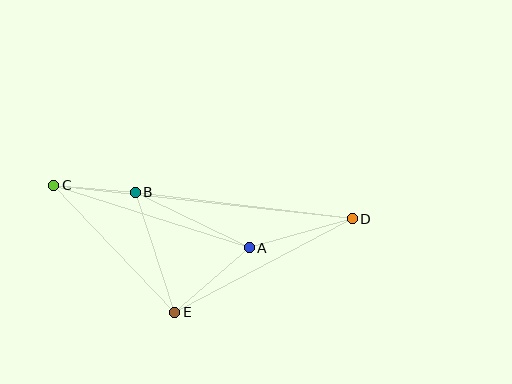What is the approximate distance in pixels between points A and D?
The distance between A and D is approximately 107 pixels.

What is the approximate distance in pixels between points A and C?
The distance between A and C is approximately 205 pixels.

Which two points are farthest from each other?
Points C and D are farthest from each other.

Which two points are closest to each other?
Points B and C are closest to each other.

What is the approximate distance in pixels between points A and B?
The distance between A and B is approximately 126 pixels.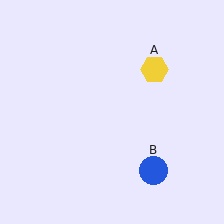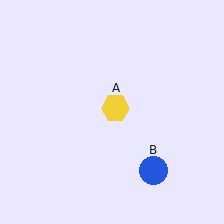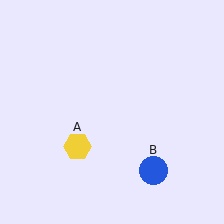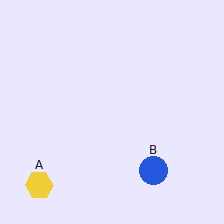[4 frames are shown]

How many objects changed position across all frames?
1 object changed position: yellow hexagon (object A).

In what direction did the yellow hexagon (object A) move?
The yellow hexagon (object A) moved down and to the left.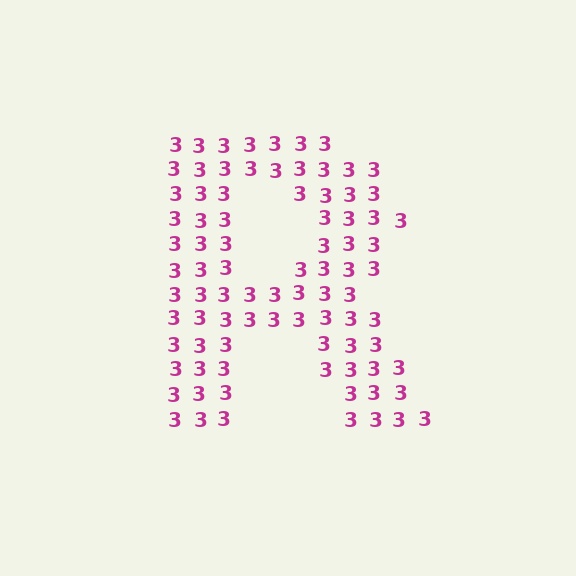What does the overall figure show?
The overall figure shows the letter R.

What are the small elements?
The small elements are digit 3's.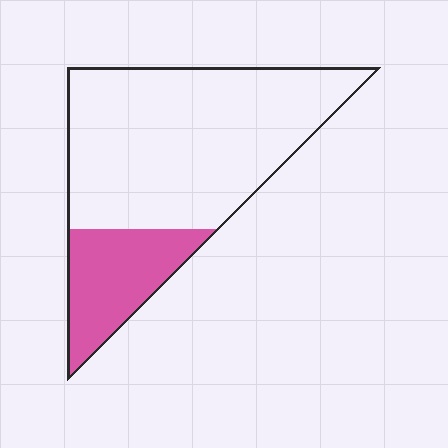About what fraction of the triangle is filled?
About one quarter (1/4).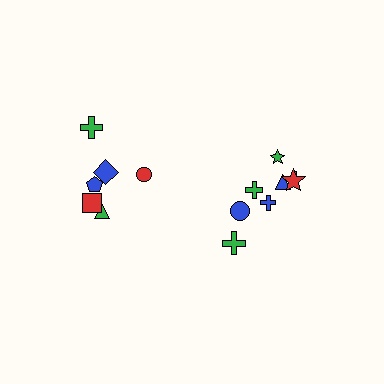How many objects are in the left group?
There are 6 objects.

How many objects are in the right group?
There are 8 objects.